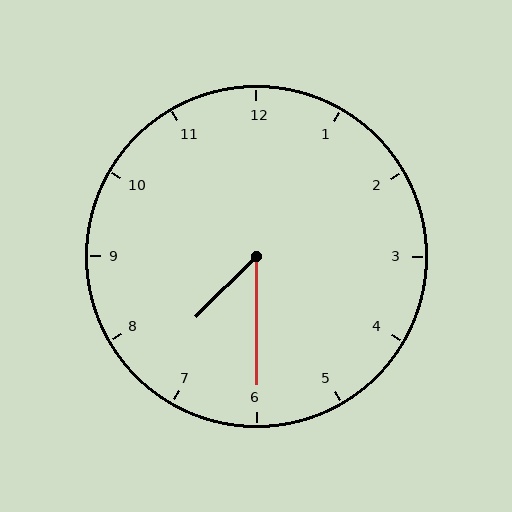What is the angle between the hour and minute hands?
Approximately 45 degrees.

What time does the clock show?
7:30.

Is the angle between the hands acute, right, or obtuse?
It is acute.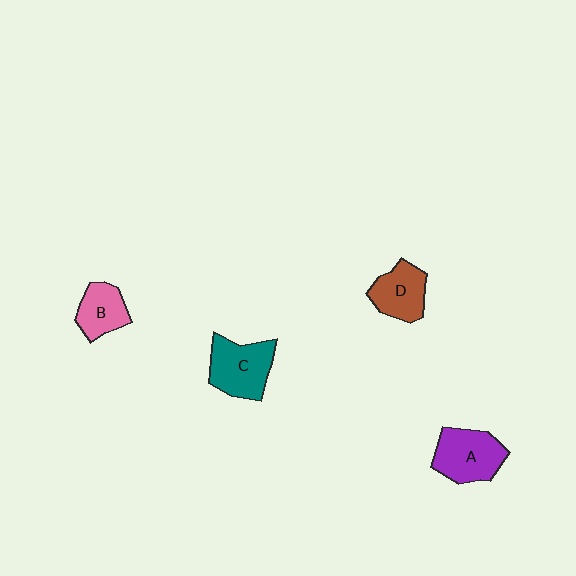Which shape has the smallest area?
Shape B (pink).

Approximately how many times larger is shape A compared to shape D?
Approximately 1.3 times.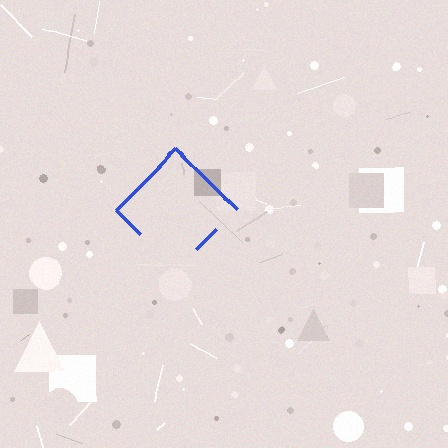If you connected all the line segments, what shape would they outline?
They would outline a diamond.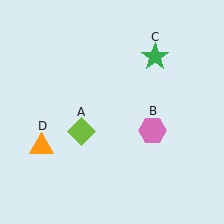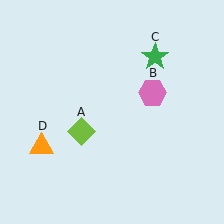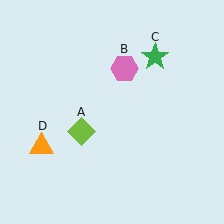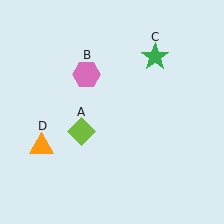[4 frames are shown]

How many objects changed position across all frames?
1 object changed position: pink hexagon (object B).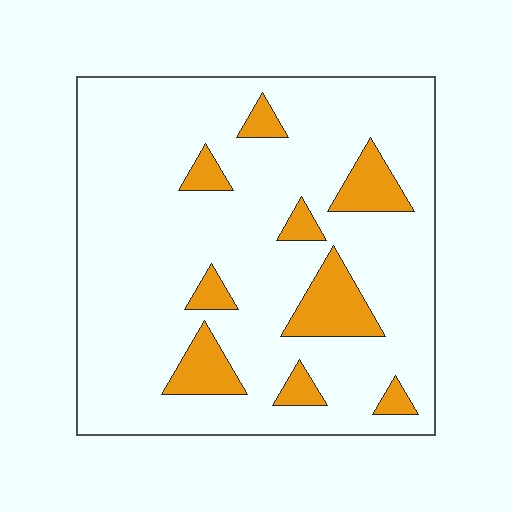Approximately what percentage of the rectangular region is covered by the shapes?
Approximately 15%.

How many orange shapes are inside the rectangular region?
9.